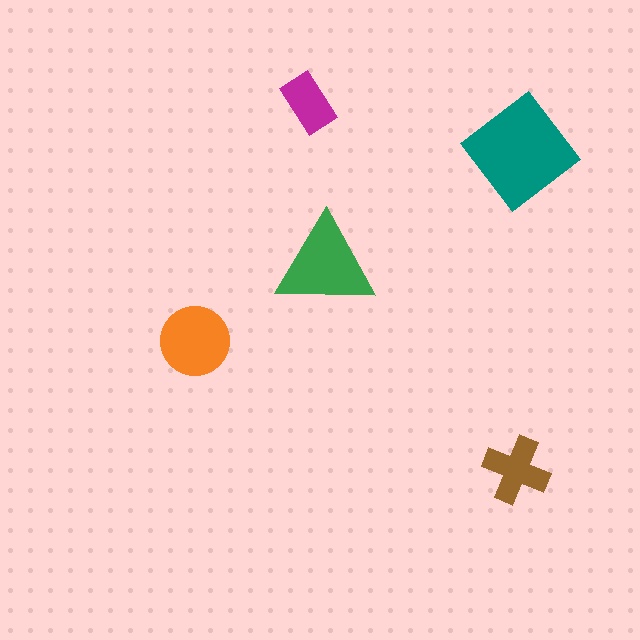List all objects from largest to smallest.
The teal diamond, the green triangle, the orange circle, the brown cross, the magenta rectangle.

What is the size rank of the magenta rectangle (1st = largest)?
5th.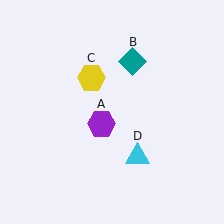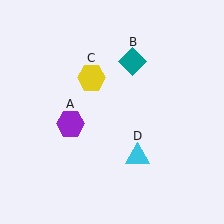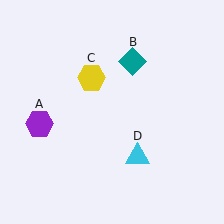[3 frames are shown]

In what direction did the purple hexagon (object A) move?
The purple hexagon (object A) moved left.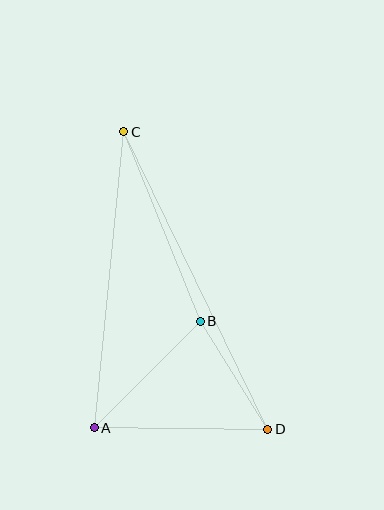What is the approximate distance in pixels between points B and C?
The distance between B and C is approximately 205 pixels.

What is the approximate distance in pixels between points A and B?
The distance between A and B is approximately 150 pixels.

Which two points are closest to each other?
Points B and D are closest to each other.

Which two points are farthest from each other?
Points C and D are farthest from each other.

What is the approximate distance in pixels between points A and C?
The distance between A and C is approximately 298 pixels.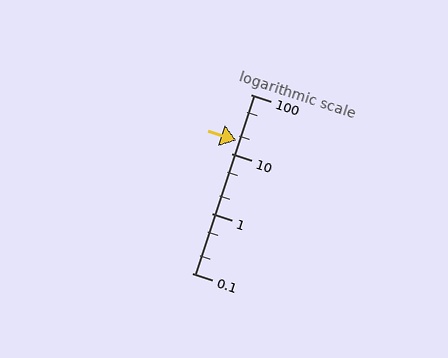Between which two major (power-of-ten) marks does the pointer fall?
The pointer is between 10 and 100.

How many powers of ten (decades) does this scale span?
The scale spans 3 decades, from 0.1 to 100.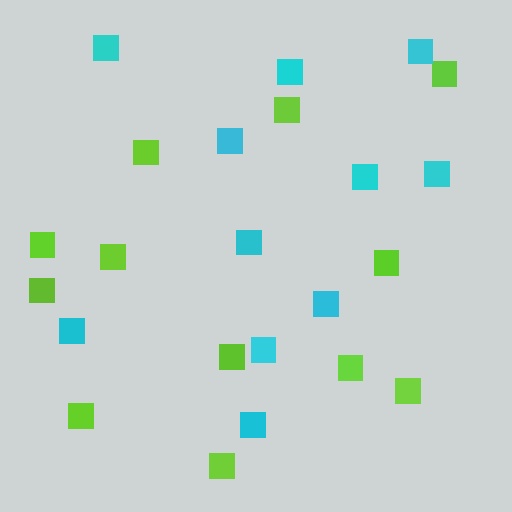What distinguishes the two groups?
There are 2 groups: one group of lime squares (12) and one group of cyan squares (11).